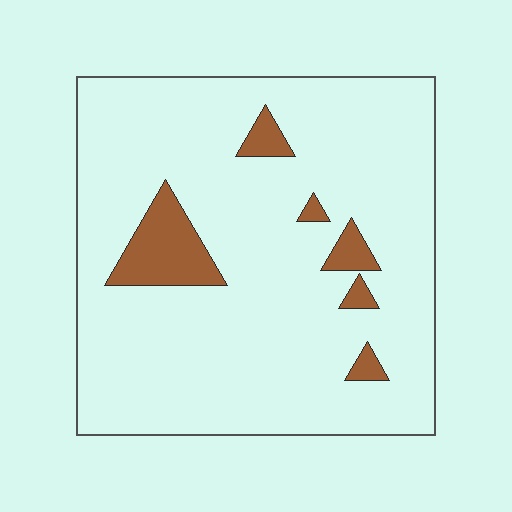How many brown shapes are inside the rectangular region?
6.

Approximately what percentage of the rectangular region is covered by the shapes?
Approximately 10%.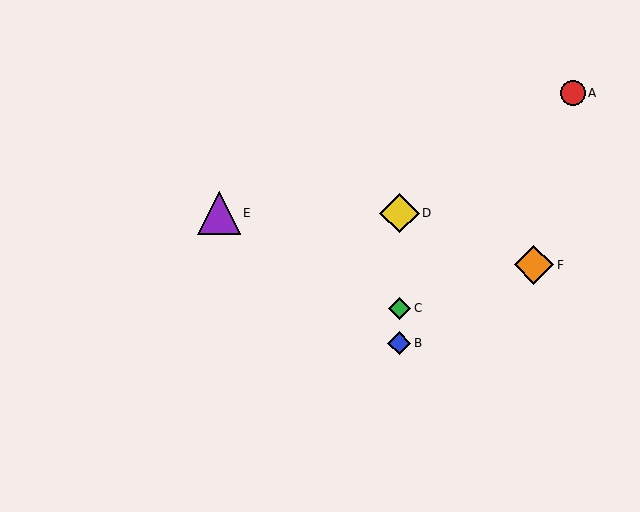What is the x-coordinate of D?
Object D is at x≈399.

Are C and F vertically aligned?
No, C is at x≈399 and F is at x≈534.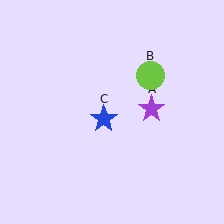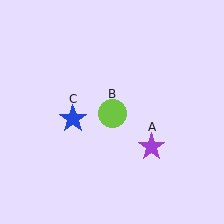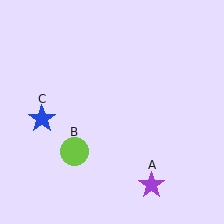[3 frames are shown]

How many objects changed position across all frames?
3 objects changed position: purple star (object A), lime circle (object B), blue star (object C).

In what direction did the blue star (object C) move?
The blue star (object C) moved left.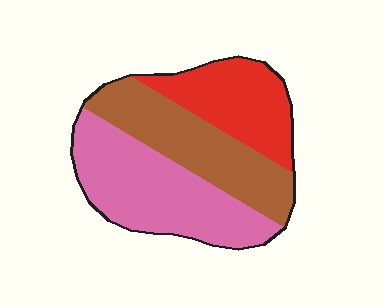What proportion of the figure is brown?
Brown takes up about one third (1/3) of the figure.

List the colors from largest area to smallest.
From largest to smallest: pink, brown, red.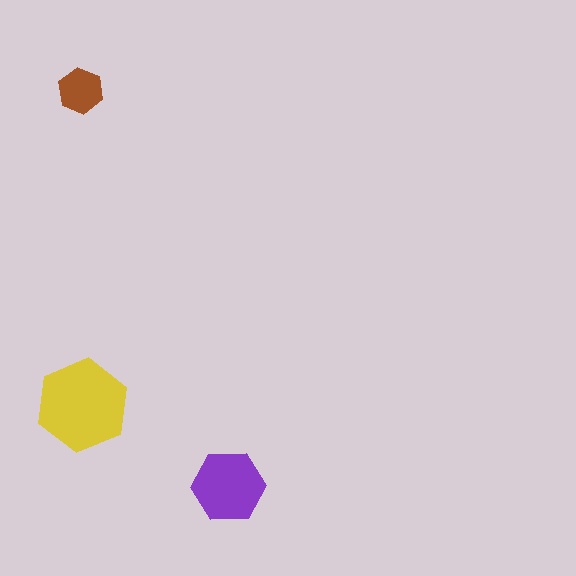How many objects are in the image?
There are 3 objects in the image.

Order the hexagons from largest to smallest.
the yellow one, the purple one, the brown one.